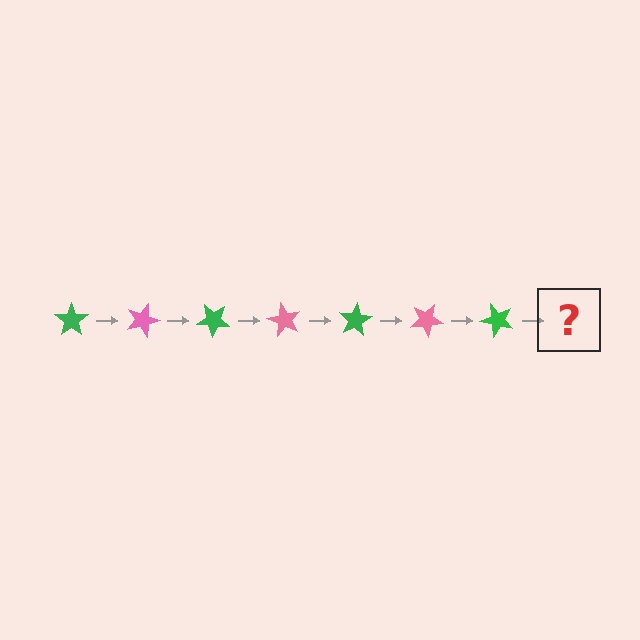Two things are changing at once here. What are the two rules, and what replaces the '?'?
The two rules are that it rotates 20 degrees each step and the color cycles through green and pink. The '?' should be a pink star, rotated 140 degrees from the start.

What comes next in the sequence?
The next element should be a pink star, rotated 140 degrees from the start.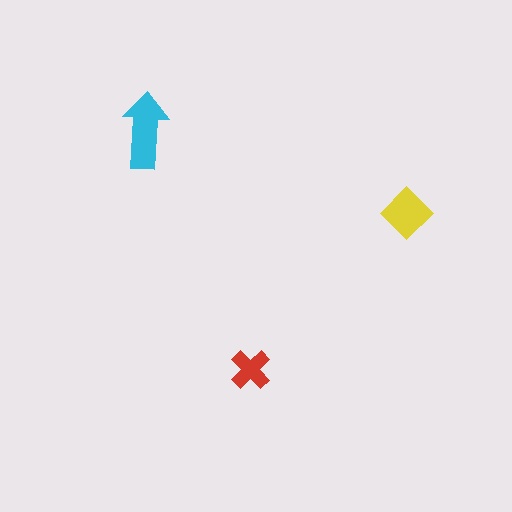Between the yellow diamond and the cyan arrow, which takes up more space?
The cyan arrow.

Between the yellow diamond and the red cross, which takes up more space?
The yellow diamond.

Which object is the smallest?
The red cross.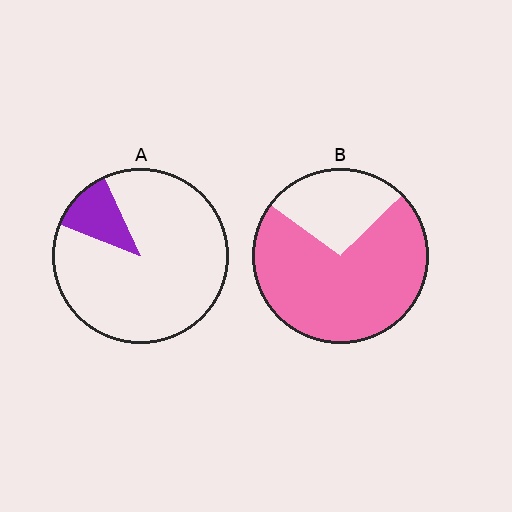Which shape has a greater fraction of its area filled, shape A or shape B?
Shape B.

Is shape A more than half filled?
No.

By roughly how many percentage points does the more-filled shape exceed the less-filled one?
By roughly 60 percentage points (B over A).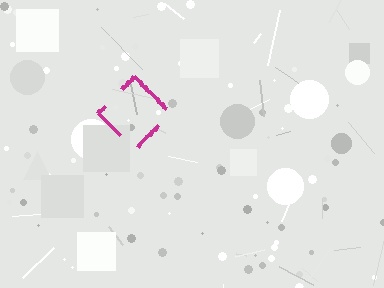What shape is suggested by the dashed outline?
The dashed outline suggests a diamond.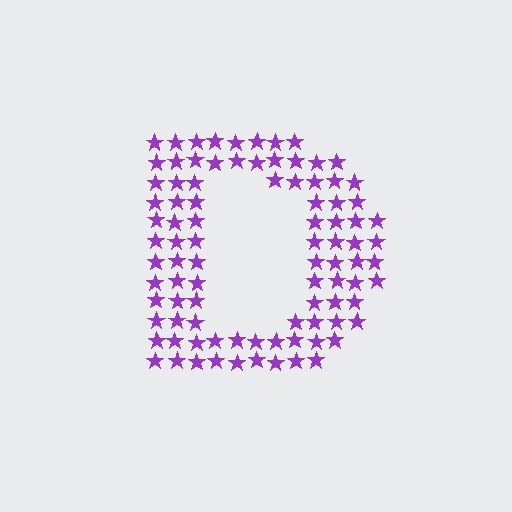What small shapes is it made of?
It is made of small stars.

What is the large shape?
The large shape is the letter D.